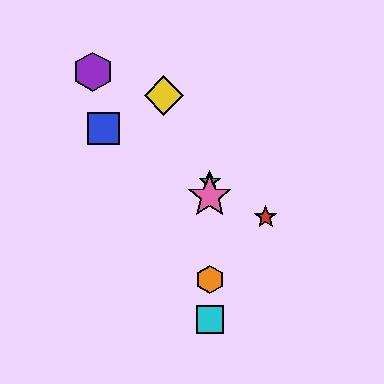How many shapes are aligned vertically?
4 shapes (the green star, the orange hexagon, the cyan square, the pink star) are aligned vertically.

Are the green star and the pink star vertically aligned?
Yes, both are at x≈210.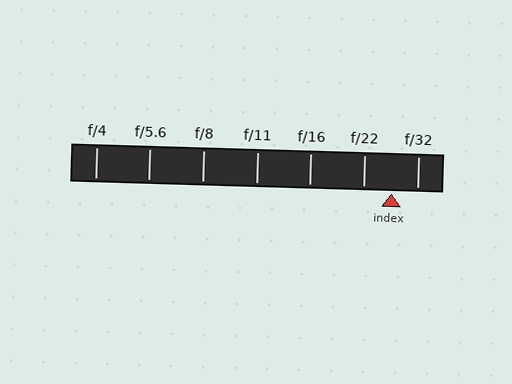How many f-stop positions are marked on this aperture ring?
There are 7 f-stop positions marked.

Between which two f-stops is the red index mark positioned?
The index mark is between f/22 and f/32.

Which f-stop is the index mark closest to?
The index mark is closest to f/32.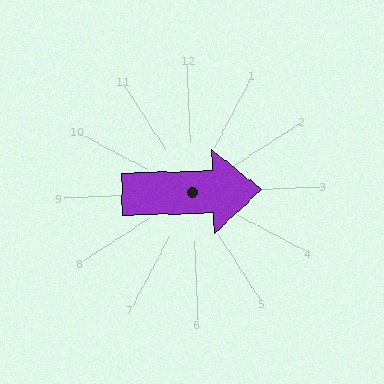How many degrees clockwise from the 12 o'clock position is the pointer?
Approximately 91 degrees.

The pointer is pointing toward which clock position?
Roughly 3 o'clock.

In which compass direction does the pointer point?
East.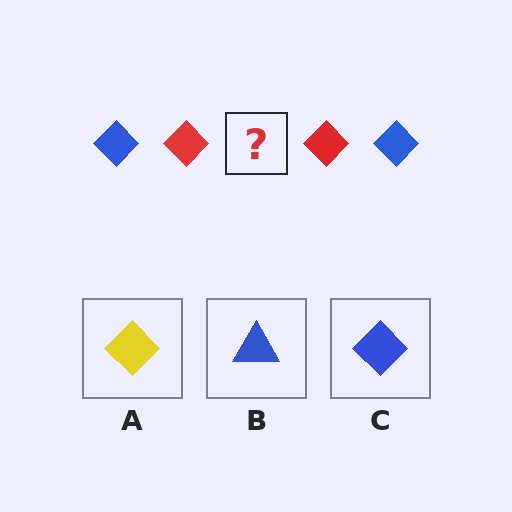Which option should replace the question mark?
Option C.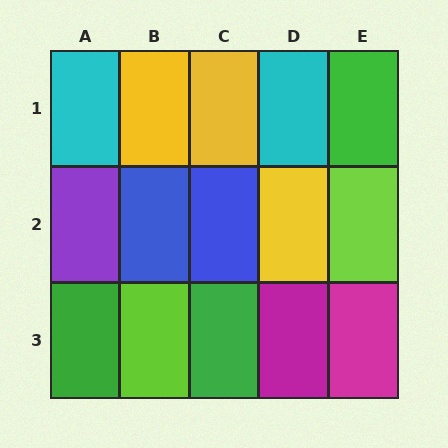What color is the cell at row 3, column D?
Magenta.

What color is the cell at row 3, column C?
Green.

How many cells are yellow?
3 cells are yellow.